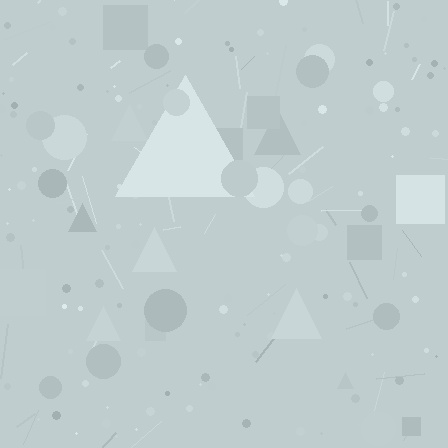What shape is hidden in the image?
A triangle is hidden in the image.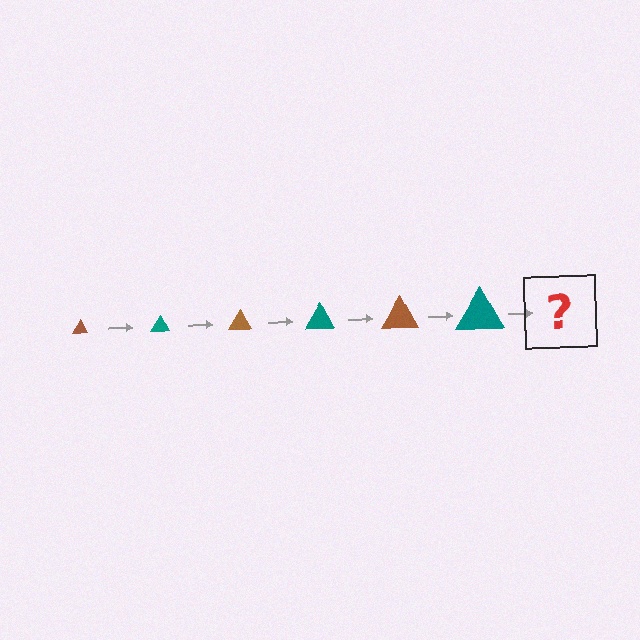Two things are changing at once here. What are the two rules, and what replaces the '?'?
The two rules are that the triangle grows larger each step and the color cycles through brown and teal. The '?' should be a brown triangle, larger than the previous one.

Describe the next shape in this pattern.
It should be a brown triangle, larger than the previous one.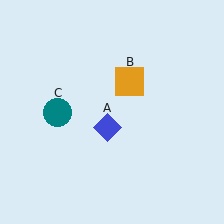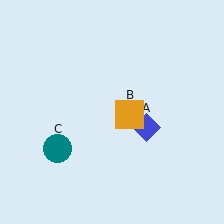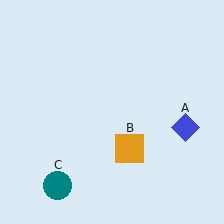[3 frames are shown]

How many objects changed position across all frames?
3 objects changed position: blue diamond (object A), orange square (object B), teal circle (object C).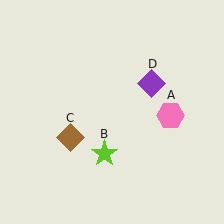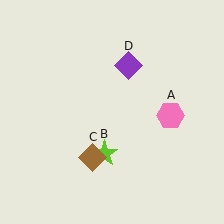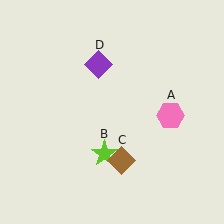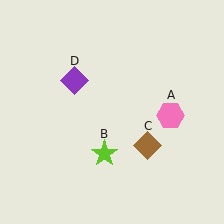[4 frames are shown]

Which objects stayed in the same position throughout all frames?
Pink hexagon (object A) and lime star (object B) remained stationary.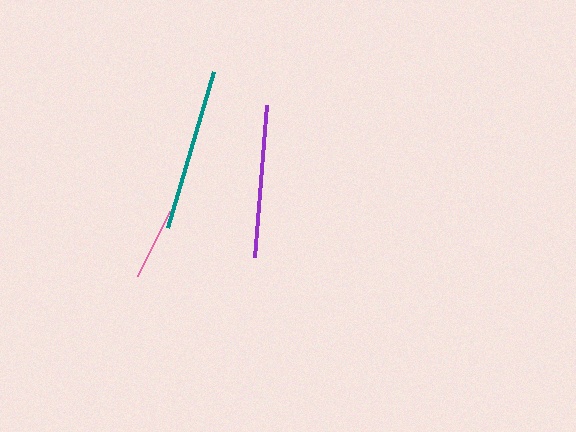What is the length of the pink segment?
The pink segment is approximately 73 pixels long.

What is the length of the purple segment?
The purple segment is approximately 152 pixels long.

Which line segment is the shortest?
The pink line is the shortest at approximately 73 pixels.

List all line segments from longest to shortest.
From longest to shortest: teal, purple, pink.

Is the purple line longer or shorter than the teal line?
The teal line is longer than the purple line.